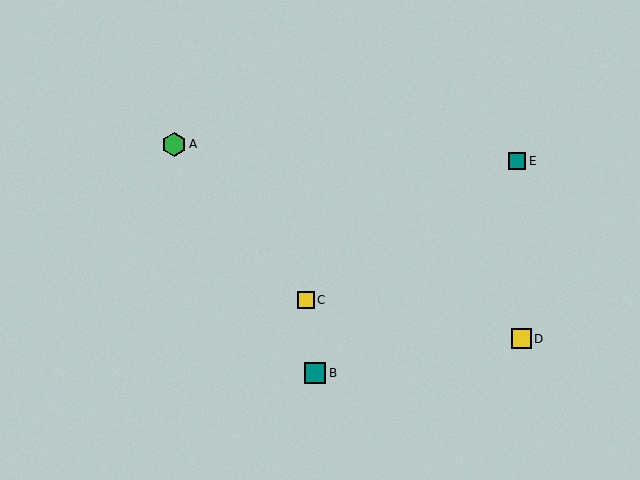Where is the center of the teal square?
The center of the teal square is at (517, 161).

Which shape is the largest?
The green hexagon (labeled A) is the largest.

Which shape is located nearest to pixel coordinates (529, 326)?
The yellow square (labeled D) at (521, 339) is nearest to that location.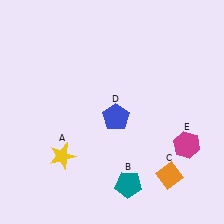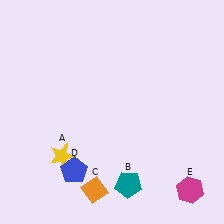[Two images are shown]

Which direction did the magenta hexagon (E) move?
The magenta hexagon (E) moved down.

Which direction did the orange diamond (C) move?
The orange diamond (C) moved left.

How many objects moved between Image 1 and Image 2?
3 objects moved between the two images.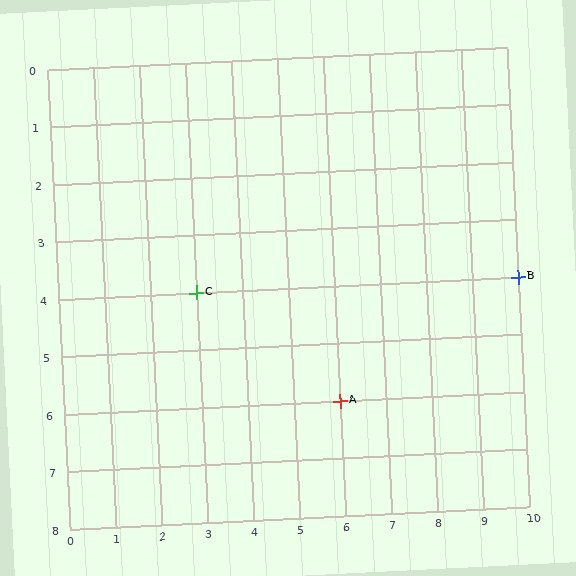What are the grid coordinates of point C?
Point C is at grid coordinates (3, 4).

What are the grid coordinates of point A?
Point A is at grid coordinates (6, 6).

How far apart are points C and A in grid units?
Points C and A are 3 columns and 2 rows apart (about 3.6 grid units diagonally).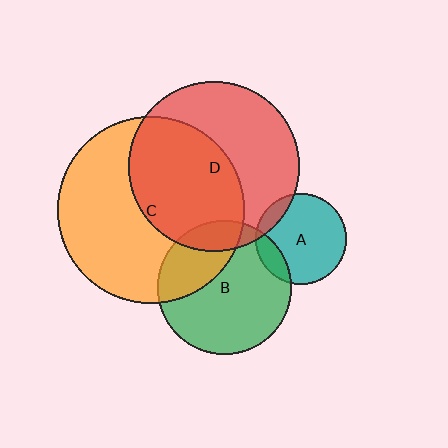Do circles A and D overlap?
Yes.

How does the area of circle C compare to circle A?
Approximately 4.2 times.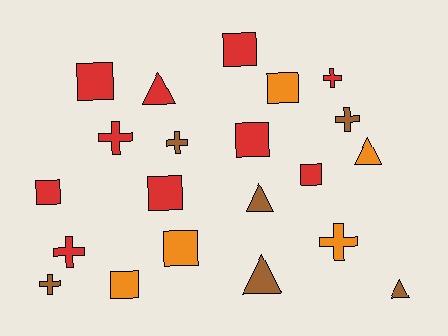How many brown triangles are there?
There are 3 brown triangles.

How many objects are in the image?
There are 21 objects.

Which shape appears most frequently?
Square, with 9 objects.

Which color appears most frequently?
Red, with 10 objects.